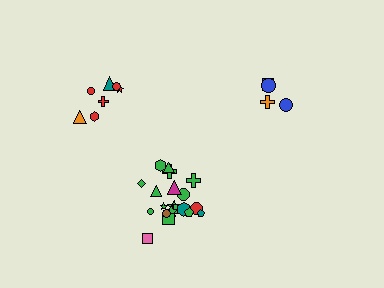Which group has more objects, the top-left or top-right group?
The top-left group.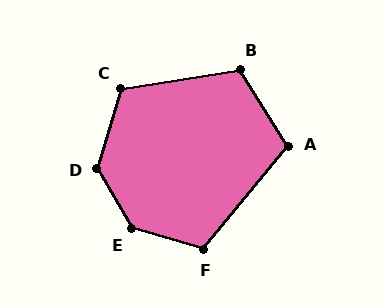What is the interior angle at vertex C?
Approximately 116 degrees (obtuse).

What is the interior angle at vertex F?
Approximately 114 degrees (obtuse).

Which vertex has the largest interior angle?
E, at approximately 136 degrees.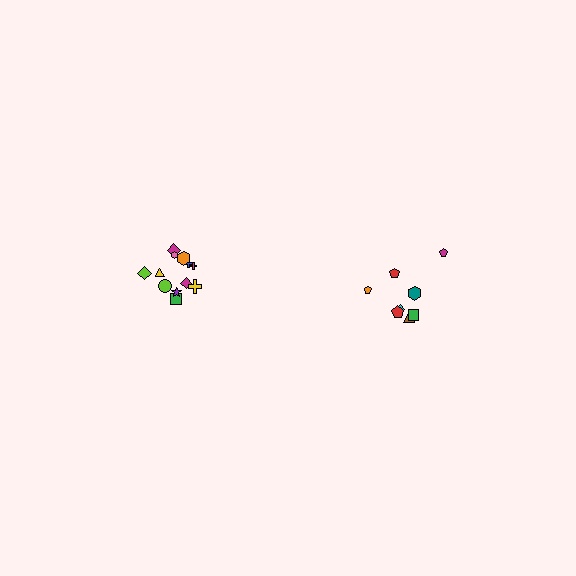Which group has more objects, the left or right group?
The left group.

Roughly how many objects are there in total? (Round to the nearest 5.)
Roughly 20 objects in total.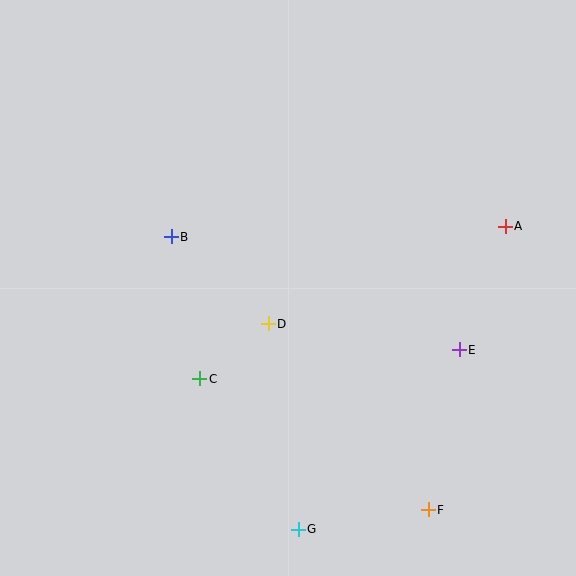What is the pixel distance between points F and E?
The distance between F and E is 163 pixels.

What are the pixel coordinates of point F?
Point F is at (428, 510).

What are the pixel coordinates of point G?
Point G is at (298, 529).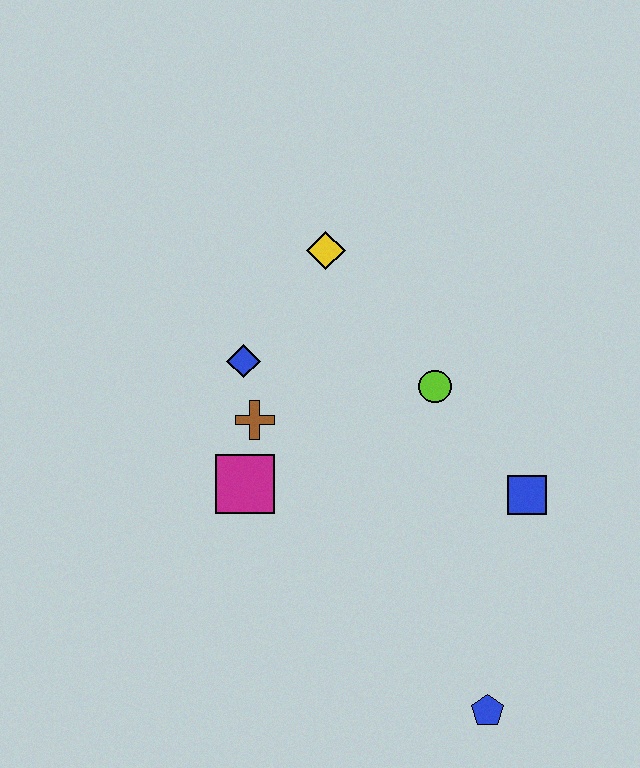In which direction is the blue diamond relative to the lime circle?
The blue diamond is to the left of the lime circle.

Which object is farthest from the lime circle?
The blue pentagon is farthest from the lime circle.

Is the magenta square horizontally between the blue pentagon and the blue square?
No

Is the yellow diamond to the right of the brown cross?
Yes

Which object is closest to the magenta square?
The brown cross is closest to the magenta square.